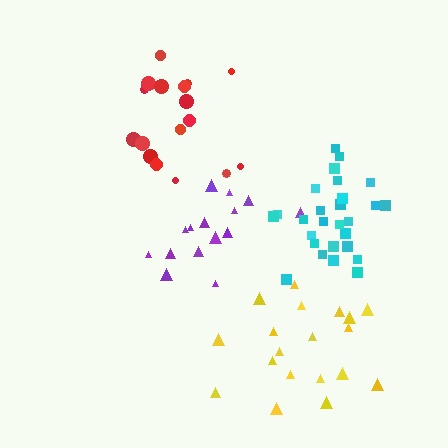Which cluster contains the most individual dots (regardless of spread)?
Cyan (27).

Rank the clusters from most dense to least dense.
cyan, yellow, purple, red.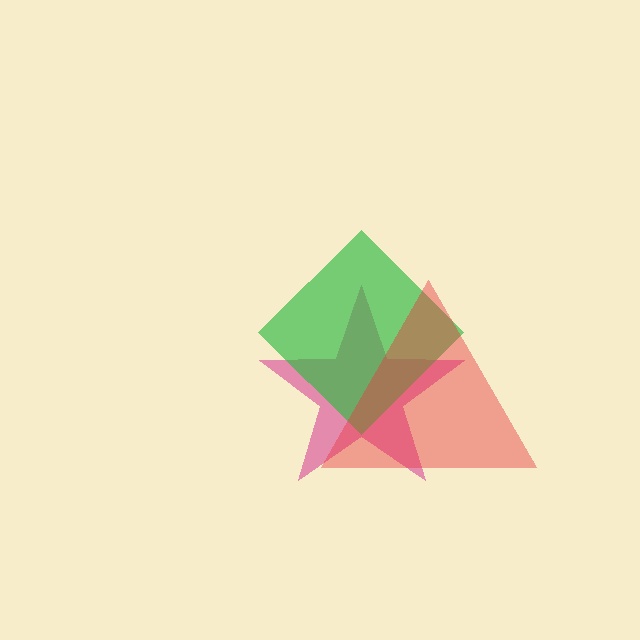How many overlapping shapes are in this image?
There are 3 overlapping shapes in the image.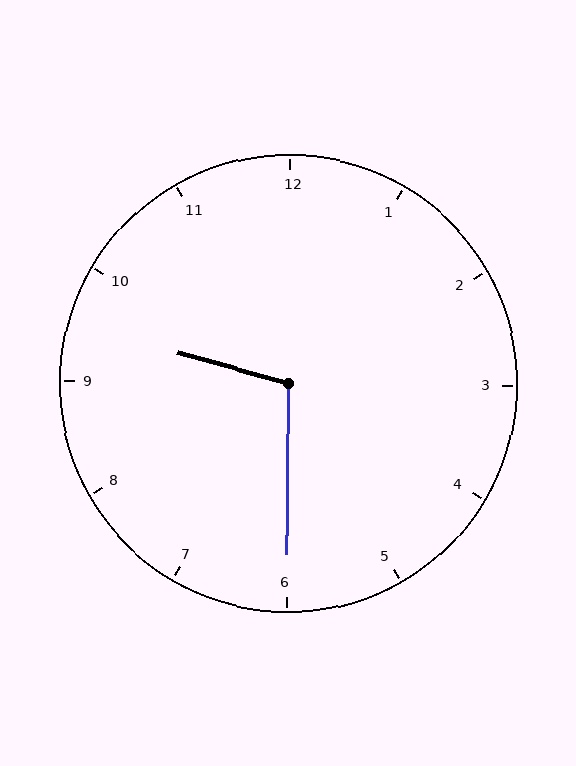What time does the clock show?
9:30.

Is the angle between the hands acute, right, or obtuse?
It is obtuse.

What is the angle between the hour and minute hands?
Approximately 105 degrees.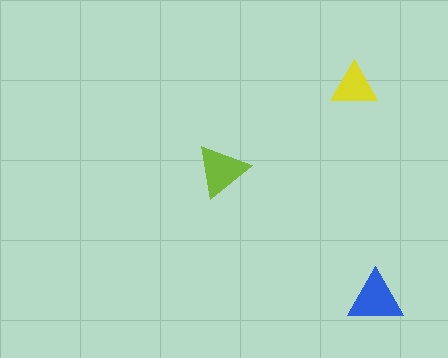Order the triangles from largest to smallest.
the blue one, the lime one, the yellow one.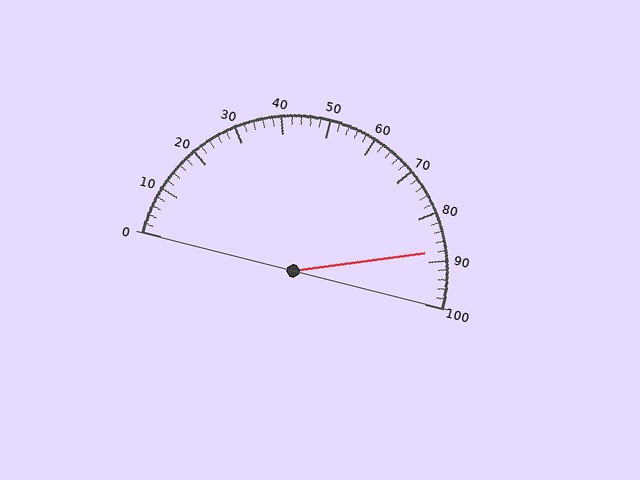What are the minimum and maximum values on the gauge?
The gauge ranges from 0 to 100.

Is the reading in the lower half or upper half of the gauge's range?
The reading is in the upper half of the range (0 to 100).